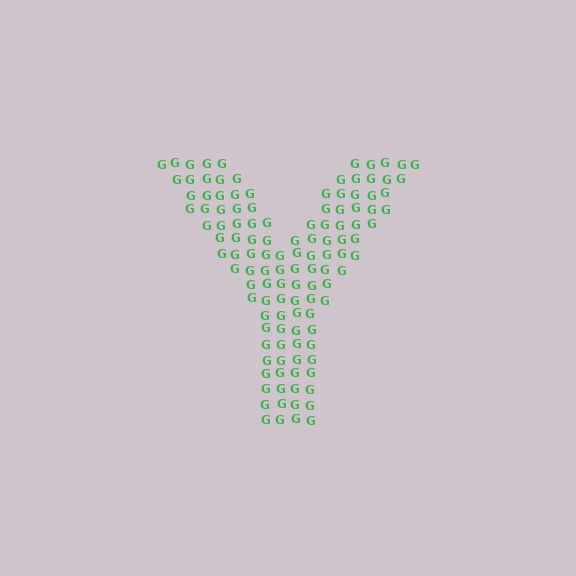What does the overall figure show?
The overall figure shows the letter Y.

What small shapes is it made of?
It is made of small letter G's.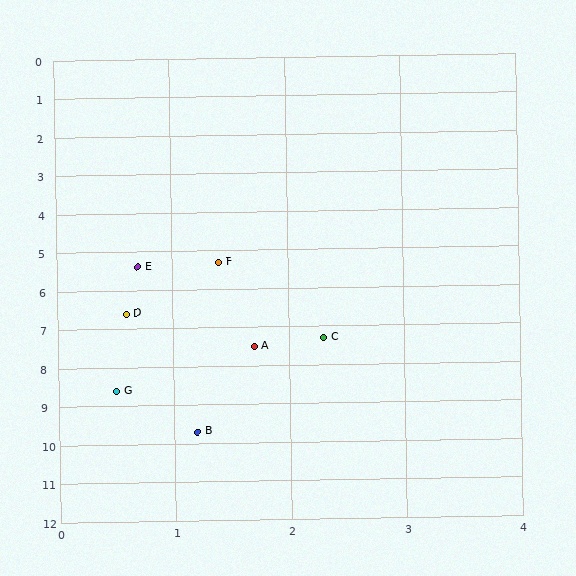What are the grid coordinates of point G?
Point G is at approximately (0.5, 8.6).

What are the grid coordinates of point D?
Point D is at approximately (0.6, 6.6).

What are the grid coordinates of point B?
Point B is at approximately (1.2, 9.7).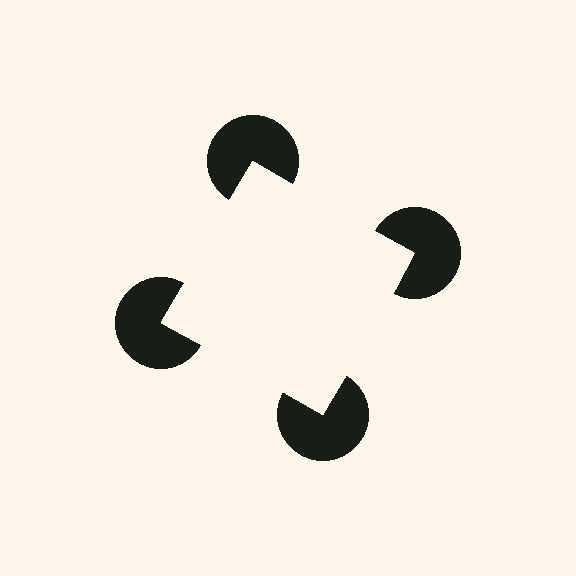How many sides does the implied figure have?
4 sides.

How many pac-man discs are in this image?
There are 4 — one at each vertex of the illusory square.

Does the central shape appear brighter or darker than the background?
It typically appears slightly brighter than the background, even though no actual brightness change is drawn.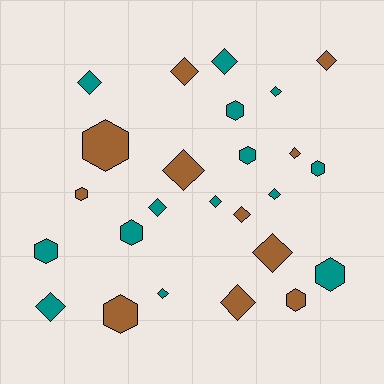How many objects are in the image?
There are 25 objects.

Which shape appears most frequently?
Diamond, with 15 objects.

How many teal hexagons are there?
There are 6 teal hexagons.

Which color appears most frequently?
Teal, with 14 objects.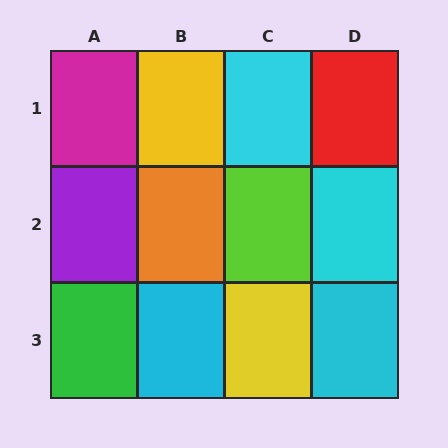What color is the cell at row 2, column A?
Purple.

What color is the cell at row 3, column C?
Yellow.